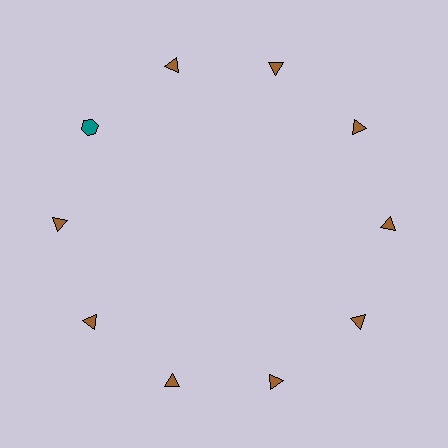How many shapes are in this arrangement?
There are 10 shapes arranged in a ring pattern.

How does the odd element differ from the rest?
It differs in both color (teal instead of brown) and shape (hexagon instead of triangle).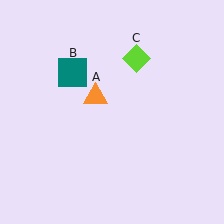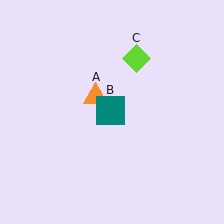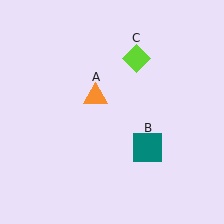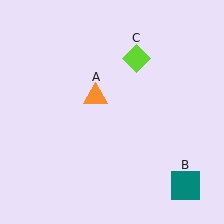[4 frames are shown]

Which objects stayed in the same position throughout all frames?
Orange triangle (object A) and lime diamond (object C) remained stationary.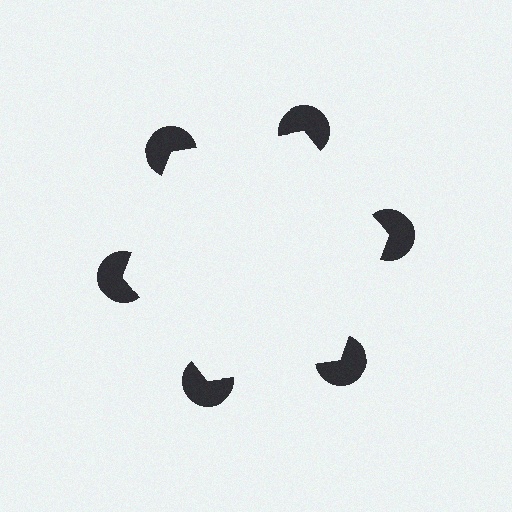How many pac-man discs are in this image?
There are 6 — one at each vertex of the illusory hexagon.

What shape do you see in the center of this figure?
An illusory hexagon — its edges are inferred from the aligned wedge cuts in the pac-man discs, not physically drawn.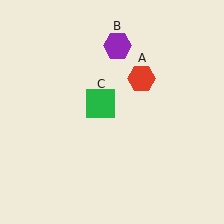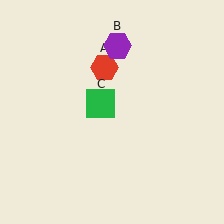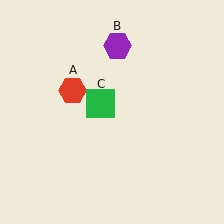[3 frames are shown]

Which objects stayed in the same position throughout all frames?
Purple hexagon (object B) and green square (object C) remained stationary.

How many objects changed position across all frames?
1 object changed position: red hexagon (object A).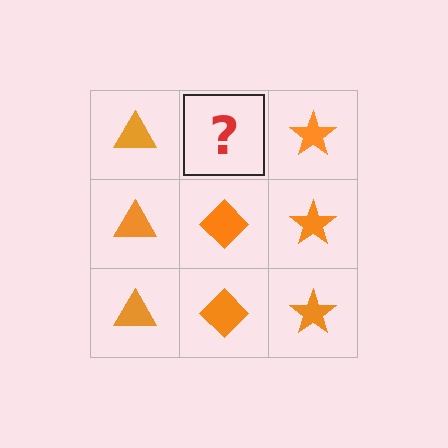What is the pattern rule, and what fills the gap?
The rule is that each column has a consistent shape. The gap should be filled with an orange diamond.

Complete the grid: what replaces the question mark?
The question mark should be replaced with an orange diamond.